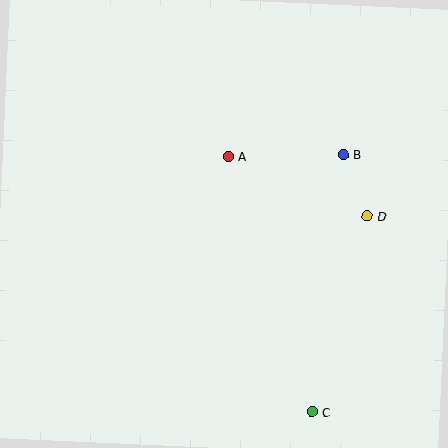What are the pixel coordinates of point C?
Point C is at (312, 412).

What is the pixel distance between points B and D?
The distance between B and D is 66 pixels.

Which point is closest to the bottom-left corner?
Point C is closest to the bottom-left corner.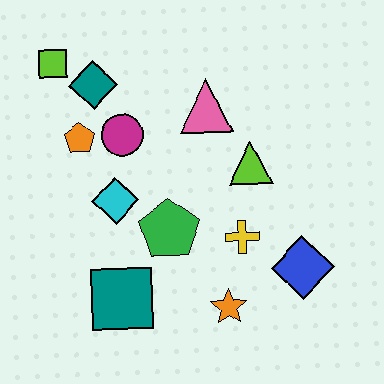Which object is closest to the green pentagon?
The cyan diamond is closest to the green pentagon.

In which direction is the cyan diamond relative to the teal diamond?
The cyan diamond is below the teal diamond.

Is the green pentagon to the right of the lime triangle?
No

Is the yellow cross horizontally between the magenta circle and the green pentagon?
No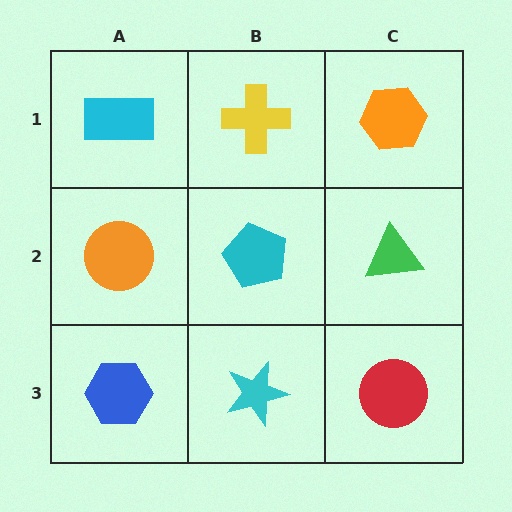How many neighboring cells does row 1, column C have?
2.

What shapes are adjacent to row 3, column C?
A green triangle (row 2, column C), a cyan star (row 3, column B).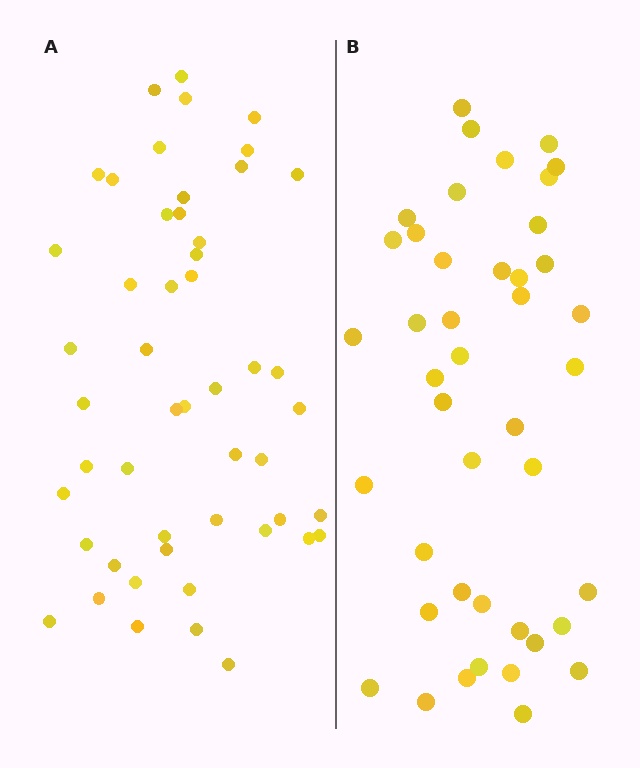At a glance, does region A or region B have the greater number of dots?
Region A (the left region) has more dots.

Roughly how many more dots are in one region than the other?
Region A has roughly 8 or so more dots than region B.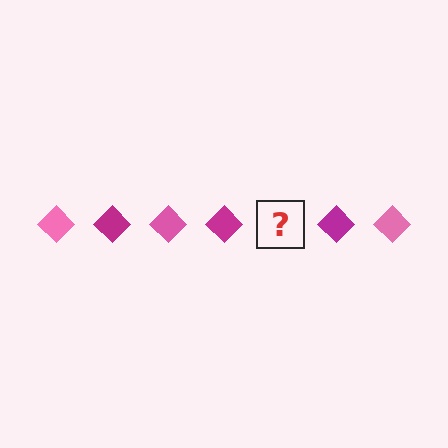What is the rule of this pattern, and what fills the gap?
The rule is that the pattern cycles through pink, magenta diamonds. The gap should be filled with a pink diamond.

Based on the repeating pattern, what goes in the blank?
The blank should be a pink diamond.